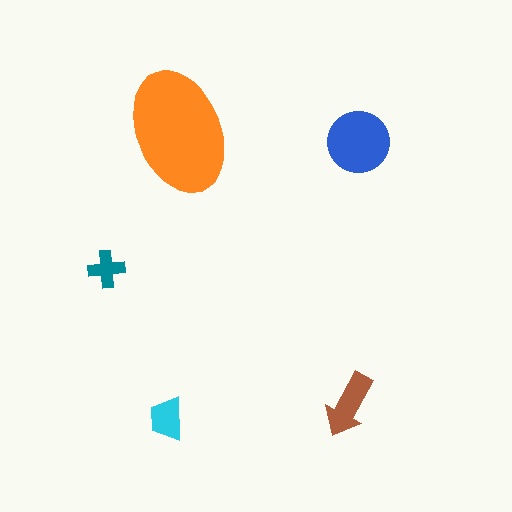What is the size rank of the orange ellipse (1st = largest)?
1st.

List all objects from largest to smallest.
The orange ellipse, the blue circle, the brown arrow, the cyan trapezoid, the teal cross.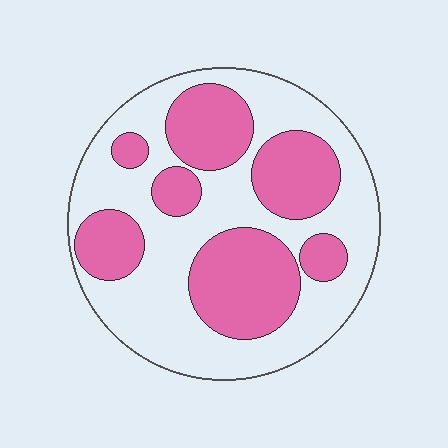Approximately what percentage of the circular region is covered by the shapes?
Approximately 40%.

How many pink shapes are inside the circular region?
7.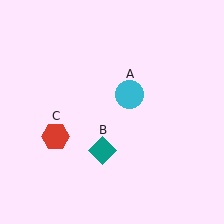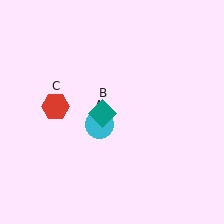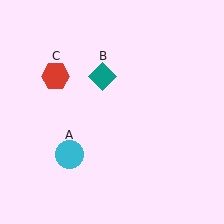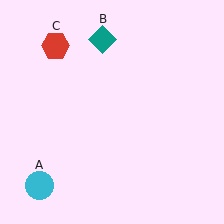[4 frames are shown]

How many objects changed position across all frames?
3 objects changed position: cyan circle (object A), teal diamond (object B), red hexagon (object C).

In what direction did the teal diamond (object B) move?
The teal diamond (object B) moved up.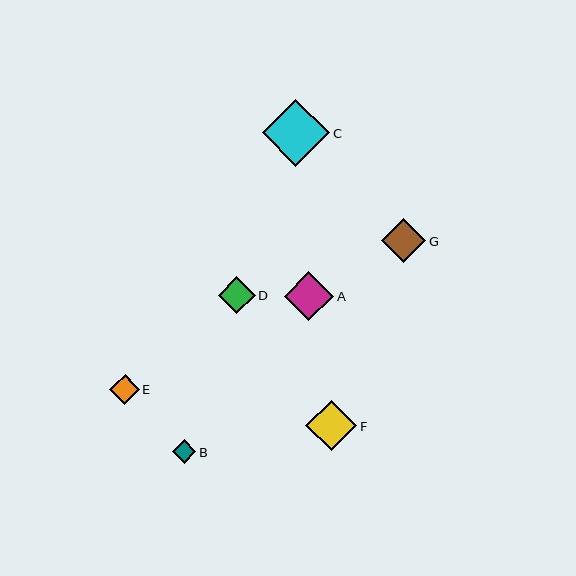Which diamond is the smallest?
Diamond B is the smallest with a size of approximately 24 pixels.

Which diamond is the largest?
Diamond C is the largest with a size of approximately 67 pixels.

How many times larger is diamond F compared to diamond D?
Diamond F is approximately 1.4 times the size of diamond D.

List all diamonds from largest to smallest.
From largest to smallest: C, F, A, G, D, E, B.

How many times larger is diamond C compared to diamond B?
Diamond C is approximately 2.8 times the size of diamond B.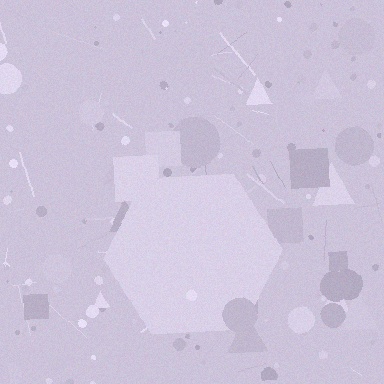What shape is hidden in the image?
A hexagon is hidden in the image.